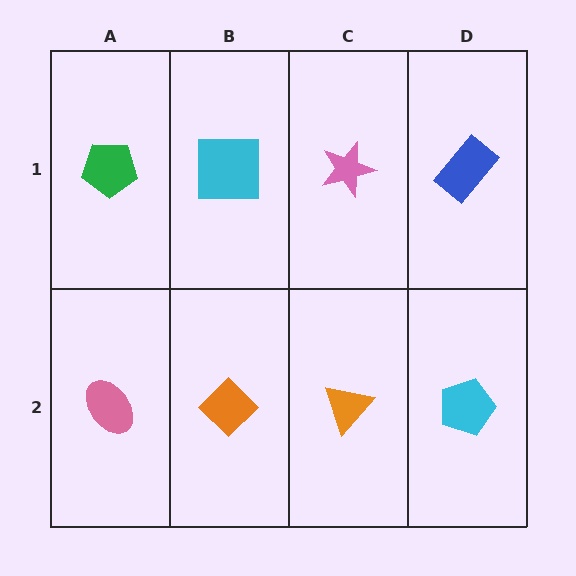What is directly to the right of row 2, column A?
An orange diamond.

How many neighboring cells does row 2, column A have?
2.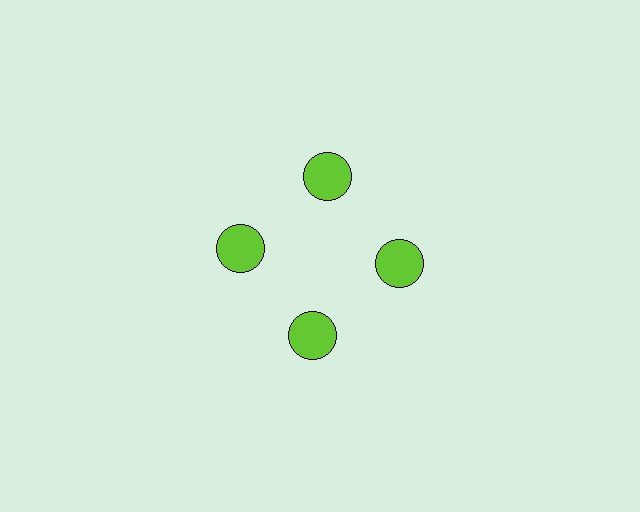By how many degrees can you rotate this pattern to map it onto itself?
The pattern maps onto itself every 90 degrees of rotation.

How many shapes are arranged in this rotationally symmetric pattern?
There are 4 shapes, arranged in 4 groups of 1.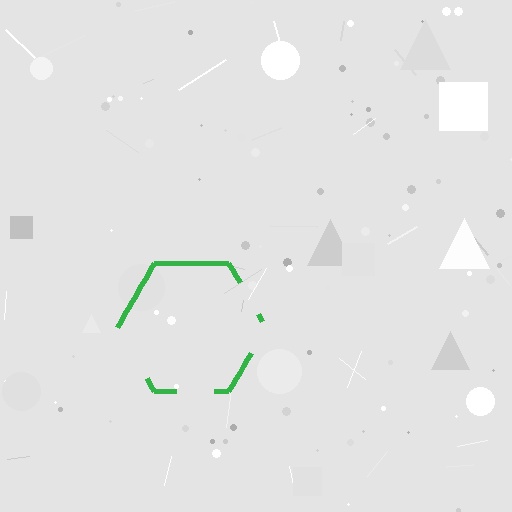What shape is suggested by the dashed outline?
The dashed outline suggests a hexagon.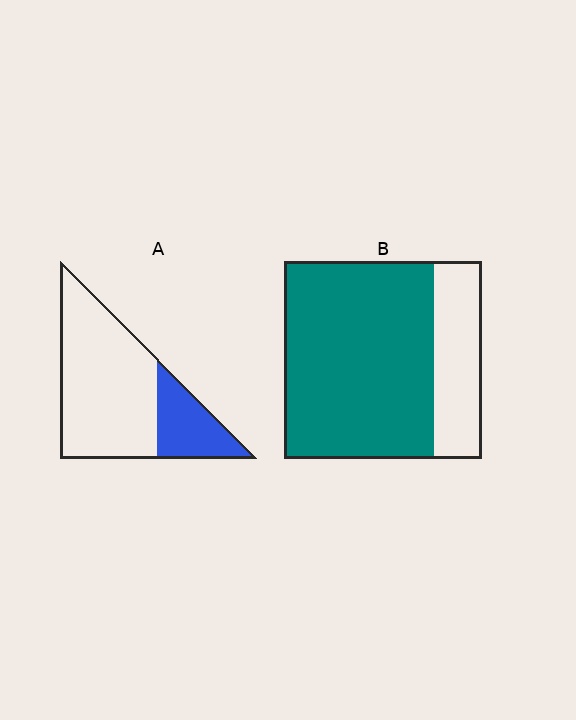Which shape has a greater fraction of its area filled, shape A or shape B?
Shape B.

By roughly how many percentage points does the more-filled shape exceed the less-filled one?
By roughly 50 percentage points (B over A).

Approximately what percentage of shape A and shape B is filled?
A is approximately 25% and B is approximately 75%.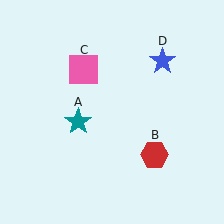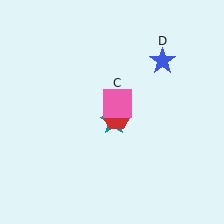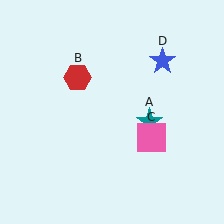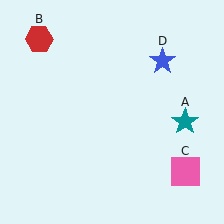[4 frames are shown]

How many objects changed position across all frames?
3 objects changed position: teal star (object A), red hexagon (object B), pink square (object C).